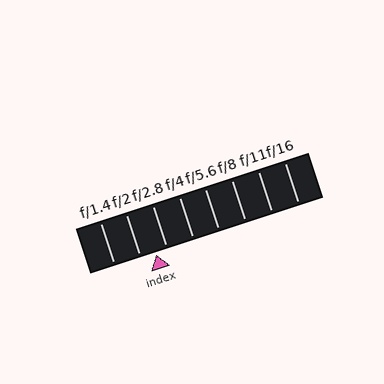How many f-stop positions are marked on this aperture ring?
There are 8 f-stop positions marked.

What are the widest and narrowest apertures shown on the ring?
The widest aperture shown is f/1.4 and the narrowest is f/16.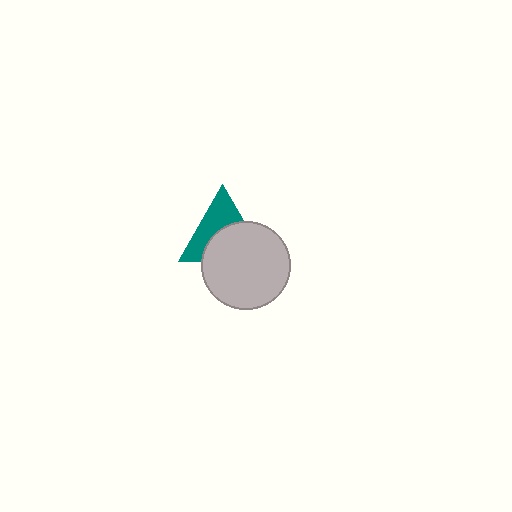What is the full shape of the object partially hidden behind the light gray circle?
The partially hidden object is a teal triangle.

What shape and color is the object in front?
The object in front is a light gray circle.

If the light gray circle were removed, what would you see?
You would see the complete teal triangle.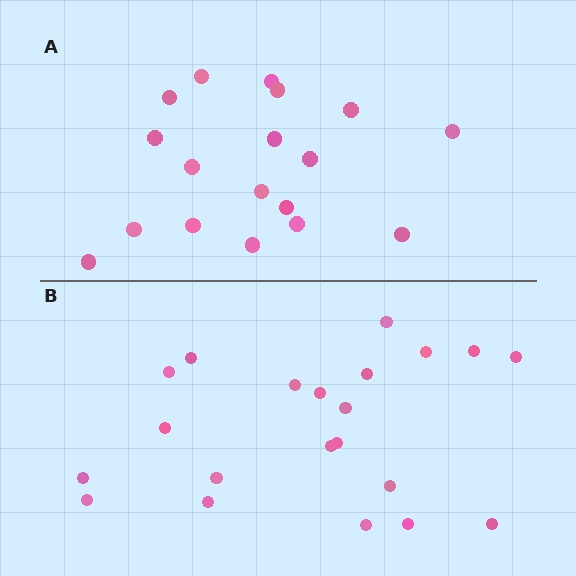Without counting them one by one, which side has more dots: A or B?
Region B (the bottom region) has more dots.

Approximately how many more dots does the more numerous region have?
Region B has just a few more — roughly 2 or 3 more dots than region A.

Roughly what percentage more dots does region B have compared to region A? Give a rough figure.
About 15% more.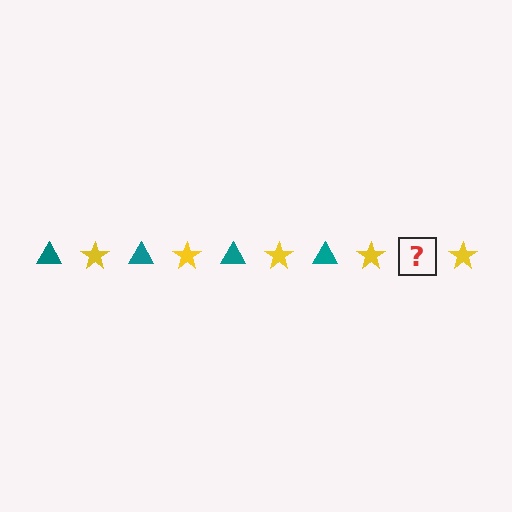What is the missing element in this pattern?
The missing element is a teal triangle.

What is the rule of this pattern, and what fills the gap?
The rule is that the pattern alternates between teal triangle and yellow star. The gap should be filled with a teal triangle.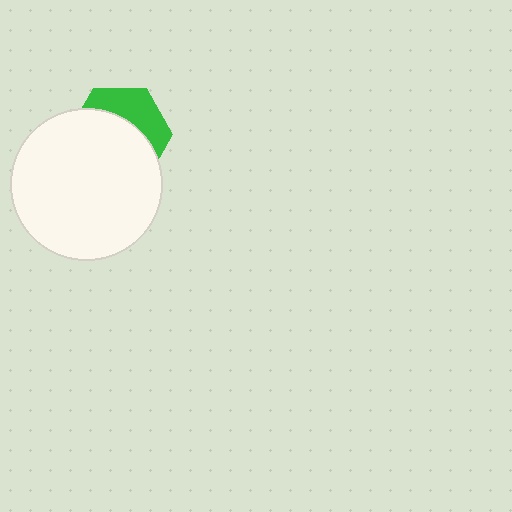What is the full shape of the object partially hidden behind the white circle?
The partially hidden object is a green hexagon.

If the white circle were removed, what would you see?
You would see the complete green hexagon.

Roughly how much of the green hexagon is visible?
A small part of it is visible (roughly 36%).